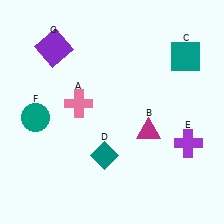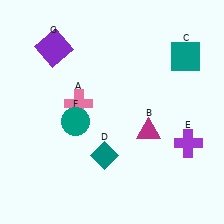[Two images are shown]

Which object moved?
The teal circle (F) moved right.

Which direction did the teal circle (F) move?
The teal circle (F) moved right.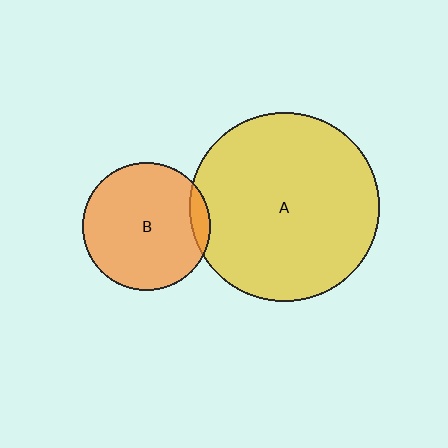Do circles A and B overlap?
Yes.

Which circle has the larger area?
Circle A (yellow).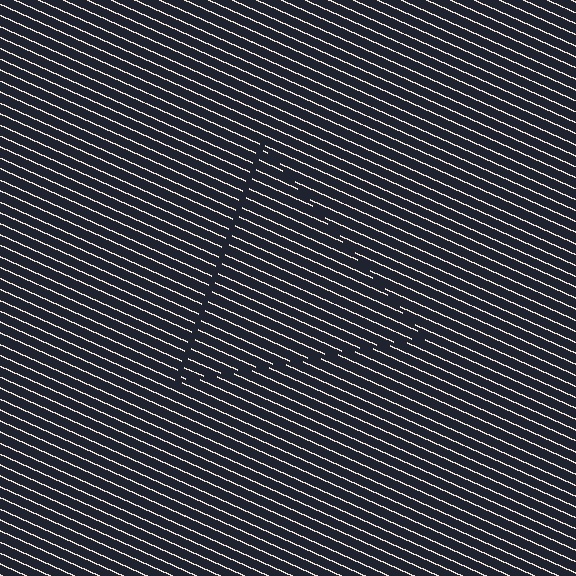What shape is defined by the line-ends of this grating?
An illusory triangle. The interior of the shape contains the same grating, shifted by half a period — the contour is defined by the phase discontinuity where line-ends from the inner and outer gratings abut.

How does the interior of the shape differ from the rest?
The interior of the shape contains the same grating, shifted by half a period — the contour is defined by the phase discontinuity where line-ends from the inner and outer gratings abut.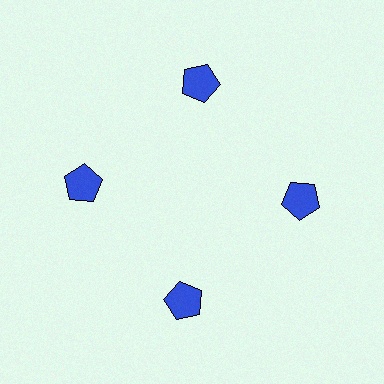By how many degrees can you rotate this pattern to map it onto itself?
The pattern maps onto itself every 90 degrees of rotation.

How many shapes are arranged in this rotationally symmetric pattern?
There are 4 shapes, arranged in 4 groups of 1.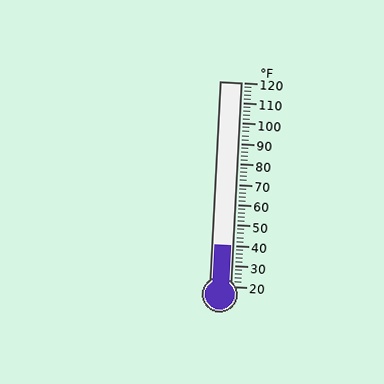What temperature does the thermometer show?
The thermometer shows approximately 40°F.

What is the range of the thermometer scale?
The thermometer scale ranges from 20°F to 120°F.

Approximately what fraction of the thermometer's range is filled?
The thermometer is filled to approximately 20% of its range.